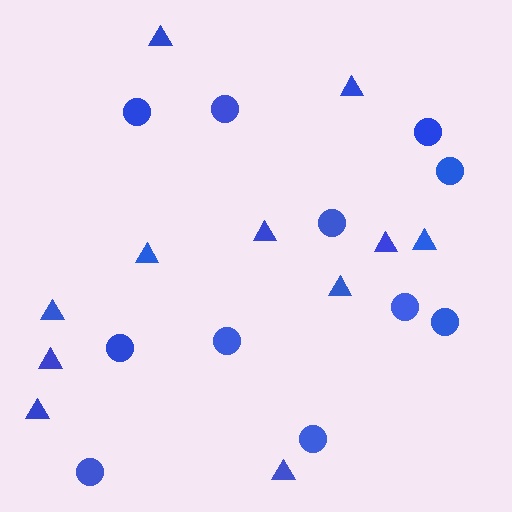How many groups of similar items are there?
There are 2 groups: one group of triangles (11) and one group of circles (11).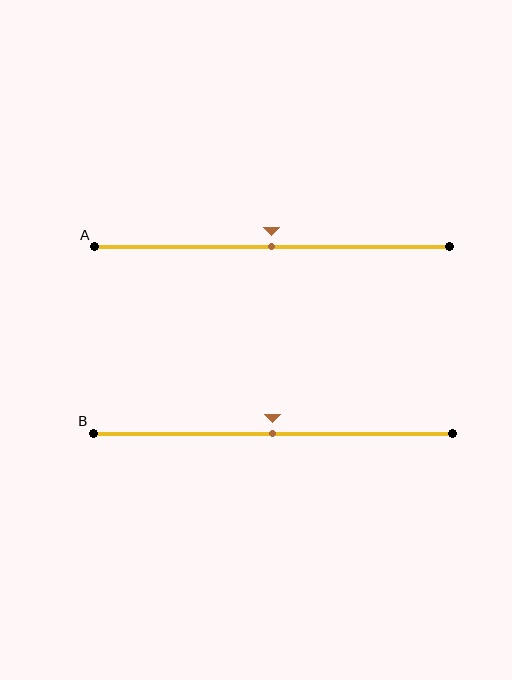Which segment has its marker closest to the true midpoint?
Segment A has its marker closest to the true midpoint.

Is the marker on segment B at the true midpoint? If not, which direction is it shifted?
Yes, the marker on segment B is at the true midpoint.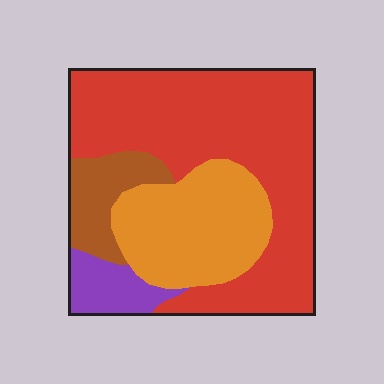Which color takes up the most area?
Red, at roughly 55%.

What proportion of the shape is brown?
Brown covers around 10% of the shape.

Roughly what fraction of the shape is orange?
Orange takes up between a sixth and a third of the shape.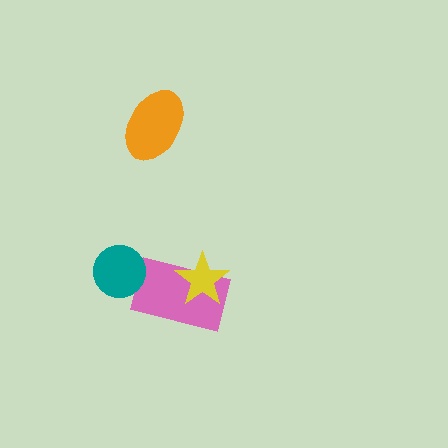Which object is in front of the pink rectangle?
The yellow star is in front of the pink rectangle.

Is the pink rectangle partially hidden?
Yes, it is partially covered by another shape.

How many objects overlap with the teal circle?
0 objects overlap with the teal circle.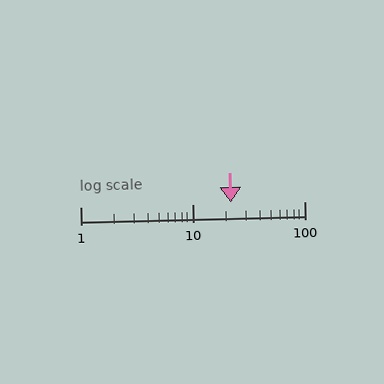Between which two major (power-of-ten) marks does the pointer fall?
The pointer is between 10 and 100.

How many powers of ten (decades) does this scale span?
The scale spans 2 decades, from 1 to 100.